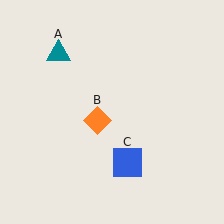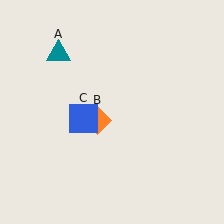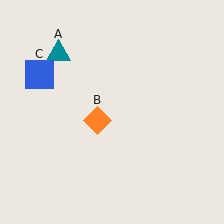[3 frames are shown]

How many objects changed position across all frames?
1 object changed position: blue square (object C).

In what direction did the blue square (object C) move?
The blue square (object C) moved up and to the left.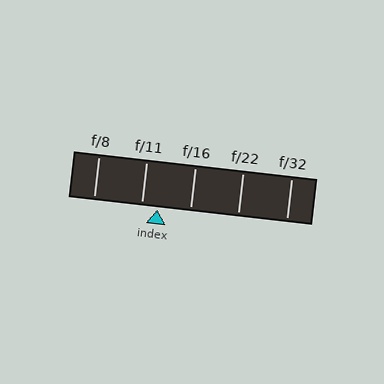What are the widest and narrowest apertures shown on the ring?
The widest aperture shown is f/8 and the narrowest is f/32.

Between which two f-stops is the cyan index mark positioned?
The index mark is between f/11 and f/16.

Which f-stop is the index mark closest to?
The index mark is closest to f/11.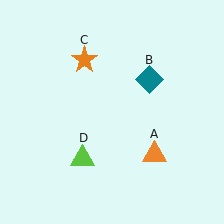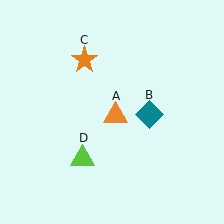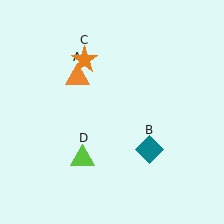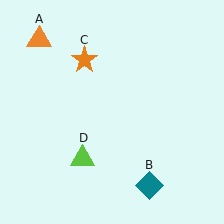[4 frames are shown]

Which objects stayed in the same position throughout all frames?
Orange star (object C) and lime triangle (object D) remained stationary.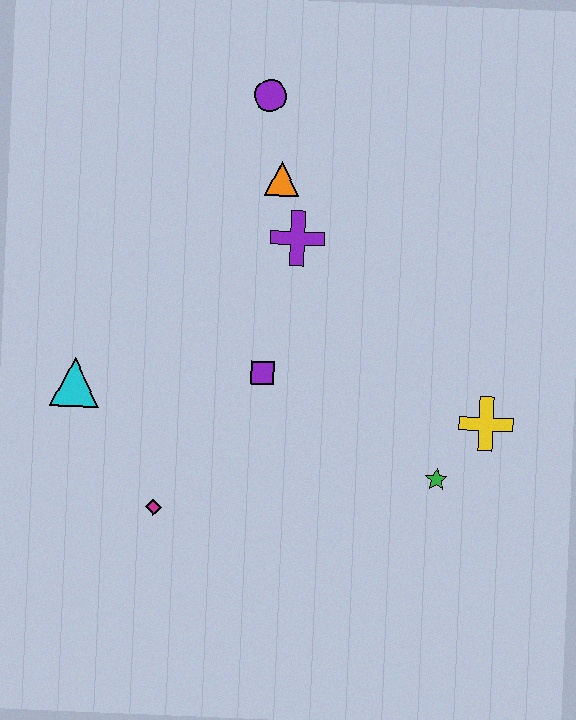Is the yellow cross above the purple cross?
No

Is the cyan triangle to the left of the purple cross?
Yes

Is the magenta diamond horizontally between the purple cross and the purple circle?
No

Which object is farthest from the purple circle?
The magenta diamond is farthest from the purple circle.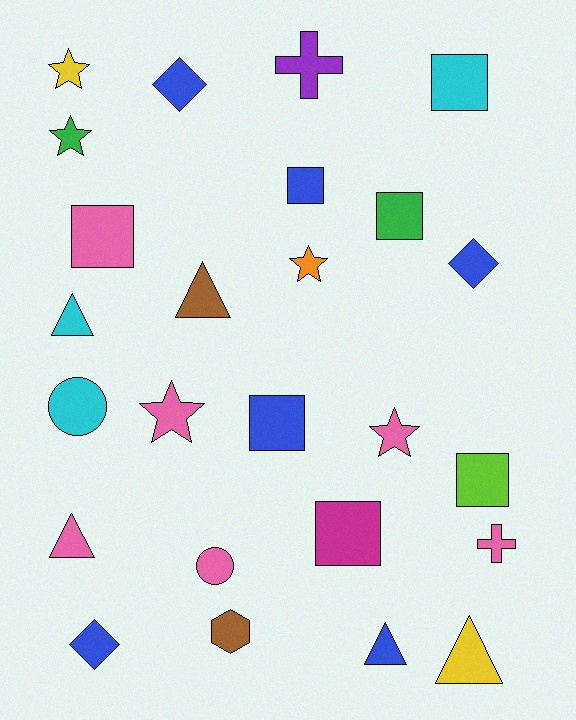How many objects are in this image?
There are 25 objects.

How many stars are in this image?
There are 5 stars.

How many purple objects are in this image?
There is 1 purple object.